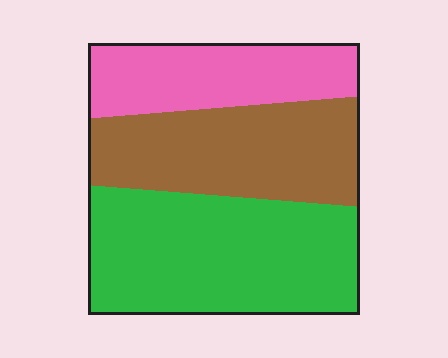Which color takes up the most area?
Green, at roughly 45%.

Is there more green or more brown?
Green.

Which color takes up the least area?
Pink, at roughly 25%.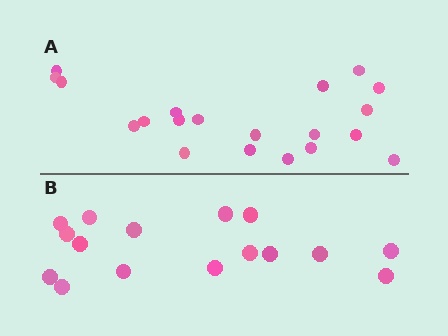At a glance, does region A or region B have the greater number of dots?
Region A (the top region) has more dots.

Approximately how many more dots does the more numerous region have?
Region A has about 4 more dots than region B.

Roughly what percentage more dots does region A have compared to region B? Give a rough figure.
About 25% more.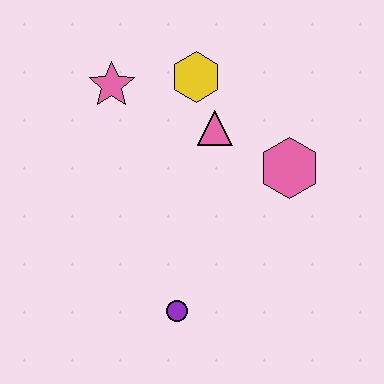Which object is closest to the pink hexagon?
The pink triangle is closest to the pink hexagon.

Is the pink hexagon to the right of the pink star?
Yes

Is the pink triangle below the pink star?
Yes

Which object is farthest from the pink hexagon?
The pink star is farthest from the pink hexagon.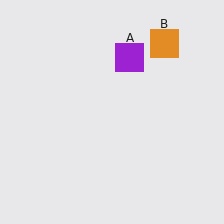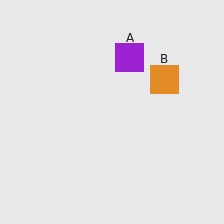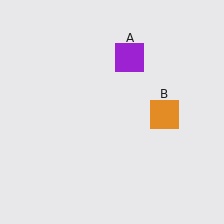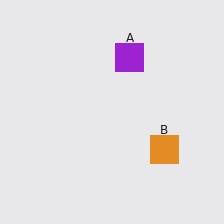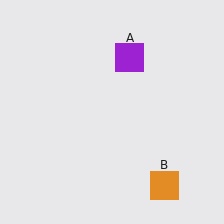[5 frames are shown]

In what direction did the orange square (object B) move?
The orange square (object B) moved down.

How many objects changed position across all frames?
1 object changed position: orange square (object B).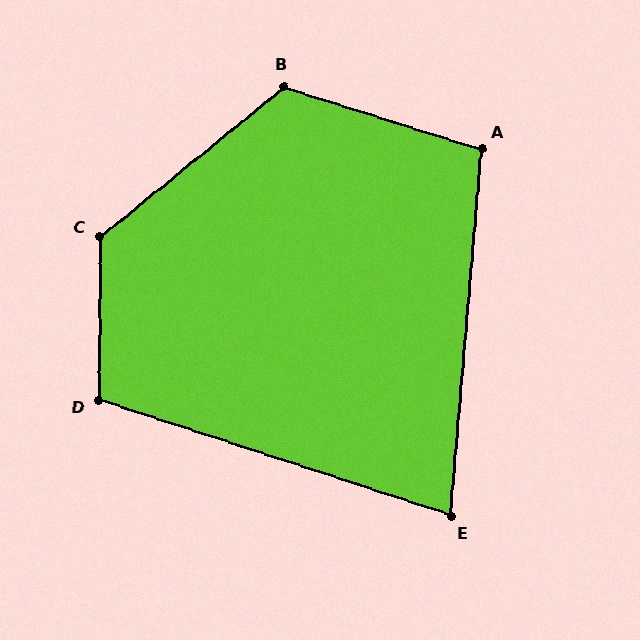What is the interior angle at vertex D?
Approximately 108 degrees (obtuse).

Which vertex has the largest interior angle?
C, at approximately 129 degrees.